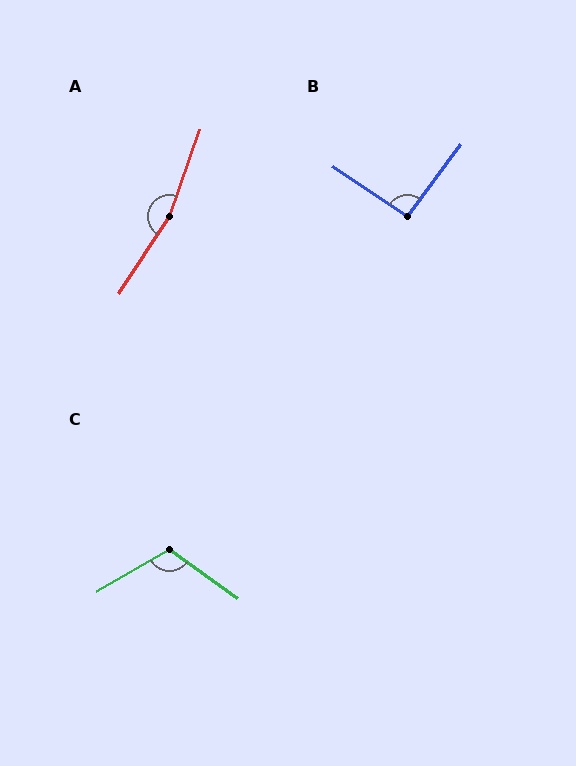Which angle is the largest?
A, at approximately 166 degrees.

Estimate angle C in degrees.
Approximately 114 degrees.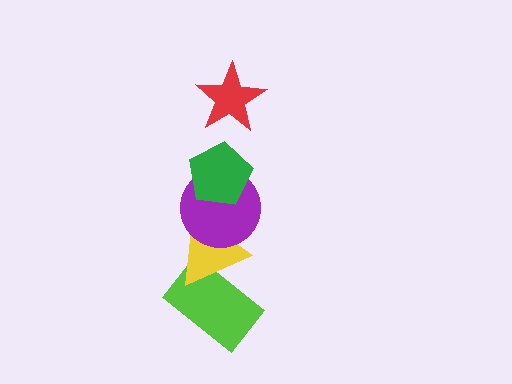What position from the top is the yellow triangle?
The yellow triangle is 4th from the top.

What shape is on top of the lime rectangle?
The yellow triangle is on top of the lime rectangle.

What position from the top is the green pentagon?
The green pentagon is 2nd from the top.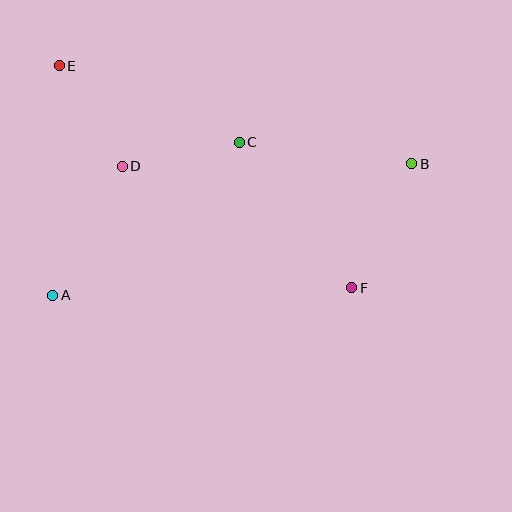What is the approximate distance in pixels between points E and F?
The distance between E and F is approximately 368 pixels.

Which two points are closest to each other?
Points D and E are closest to each other.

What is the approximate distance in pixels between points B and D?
The distance between B and D is approximately 290 pixels.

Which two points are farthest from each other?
Points A and B are farthest from each other.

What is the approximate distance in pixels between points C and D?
The distance between C and D is approximately 120 pixels.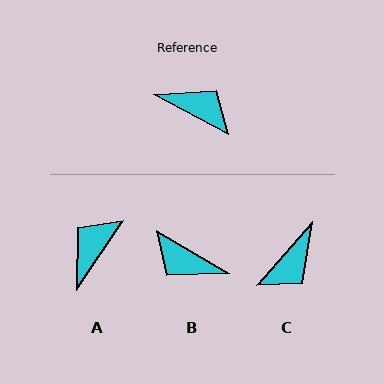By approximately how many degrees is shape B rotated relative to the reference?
Approximately 177 degrees counter-clockwise.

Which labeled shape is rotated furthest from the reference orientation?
B, about 177 degrees away.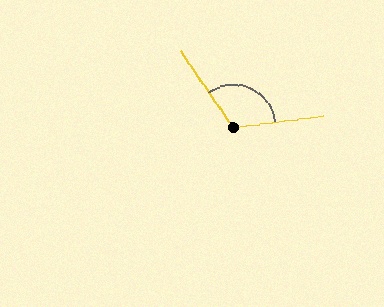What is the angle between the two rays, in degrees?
Approximately 117 degrees.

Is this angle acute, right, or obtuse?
It is obtuse.